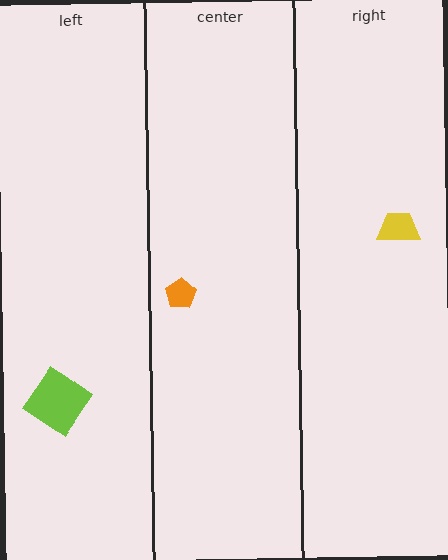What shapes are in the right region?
The yellow trapezoid.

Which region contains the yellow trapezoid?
The right region.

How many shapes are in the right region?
1.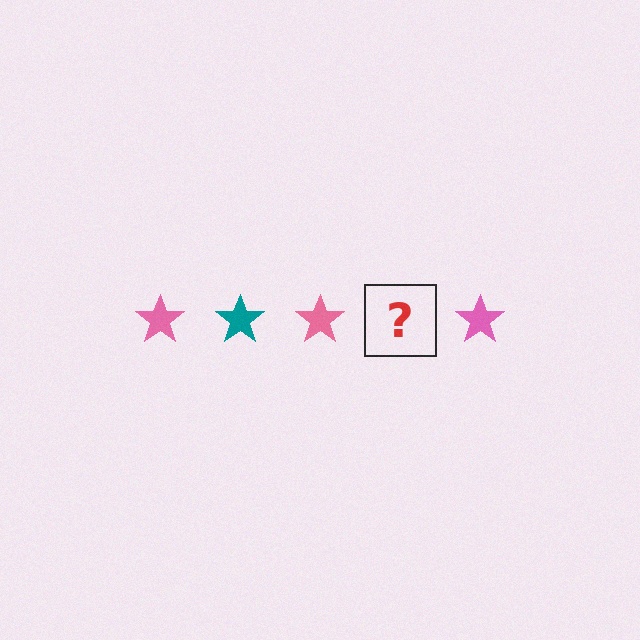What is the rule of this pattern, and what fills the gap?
The rule is that the pattern cycles through pink, teal stars. The gap should be filled with a teal star.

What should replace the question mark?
The question mark should be replaced with a teal star.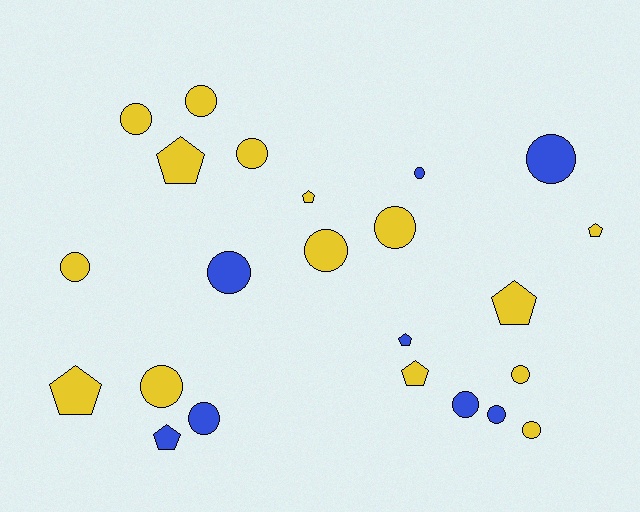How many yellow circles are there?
There are 9 yellow circles.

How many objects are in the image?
There are 23 objects.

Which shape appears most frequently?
Circle, with 15 objects.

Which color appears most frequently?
Yellow, with 15 objects.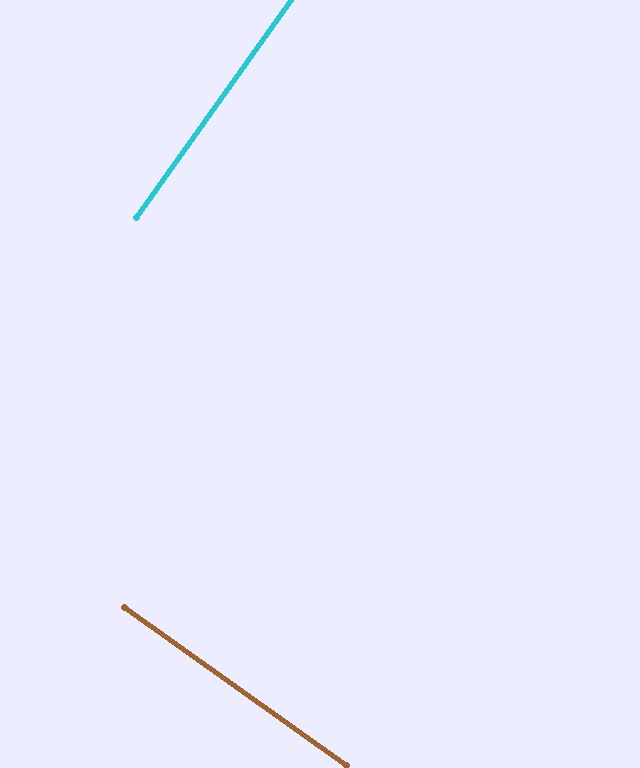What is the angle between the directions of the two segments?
Approximately 90 degrees.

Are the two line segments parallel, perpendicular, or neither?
Perpendicular — they meet at approximately 90°.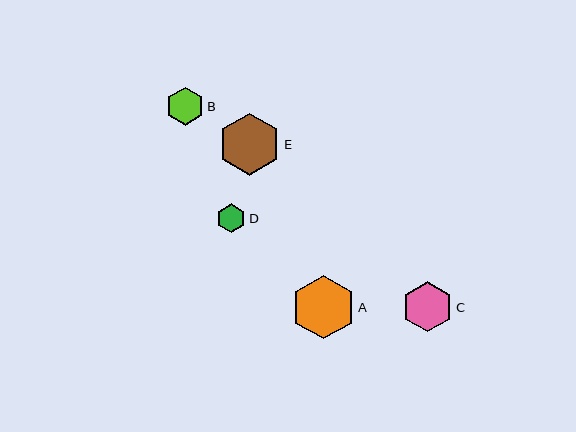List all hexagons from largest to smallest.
From largest to smallest: A, E, C, B, D.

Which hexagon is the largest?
Hexagon A is the largest with a size of approximately 64 pixels.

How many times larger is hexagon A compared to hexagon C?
Hexagon A is approximately 1.3 times the size of hexagon C.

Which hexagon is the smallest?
Hexagon D is the smallest with a size of approximately 29 pixels.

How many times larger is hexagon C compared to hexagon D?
Hexagon C is approximately 1.7 times the size of hexagon D.